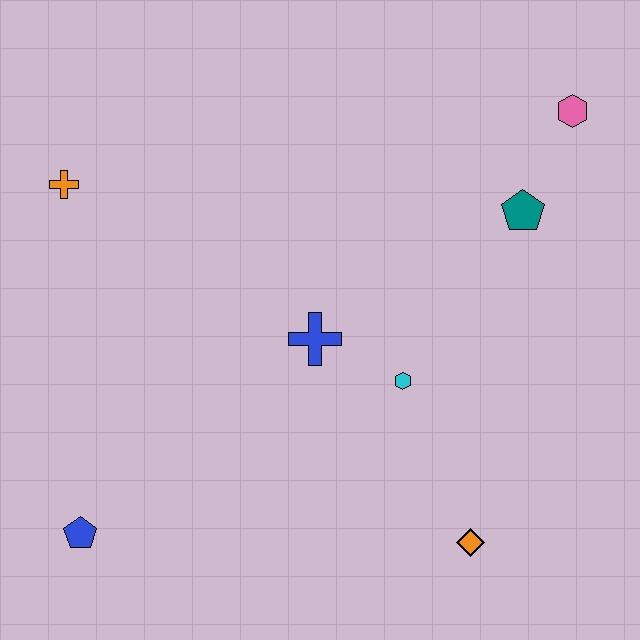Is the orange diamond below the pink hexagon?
Yes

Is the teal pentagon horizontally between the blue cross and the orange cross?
No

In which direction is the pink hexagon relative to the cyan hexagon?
The pink hexagon is above the cyan hexagon.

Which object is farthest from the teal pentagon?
The blue pentagon is farthest from the teal pentagon.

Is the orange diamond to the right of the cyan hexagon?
Yes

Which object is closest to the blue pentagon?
The blue cross is closest to the blue pentagon.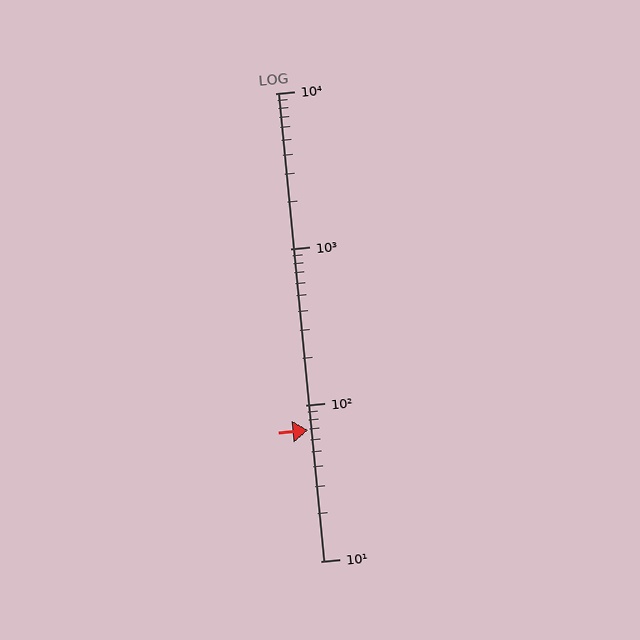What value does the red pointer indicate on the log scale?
The pointer indicates approximately 69.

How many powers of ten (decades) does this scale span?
The scale spans 3 decades, from 10 to 10000.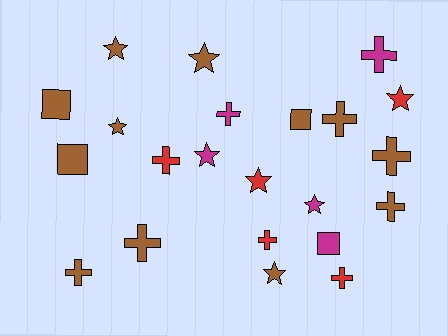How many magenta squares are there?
There is 1 magenta square.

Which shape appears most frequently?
Cross, with 10 objects.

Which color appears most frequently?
Brown, with 12 objects.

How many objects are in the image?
There are 22 objects.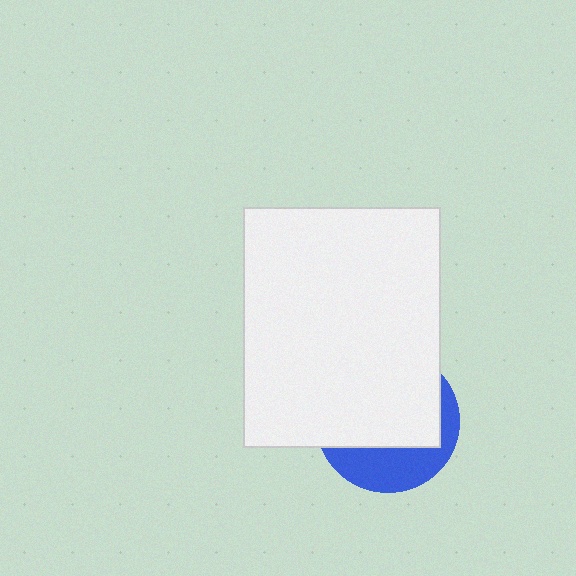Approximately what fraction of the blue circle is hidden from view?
Roughly 66% of the blue circle is hidden behind the white rectangle.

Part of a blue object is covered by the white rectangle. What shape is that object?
It is a circle.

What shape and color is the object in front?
The object in front is a white rectangle.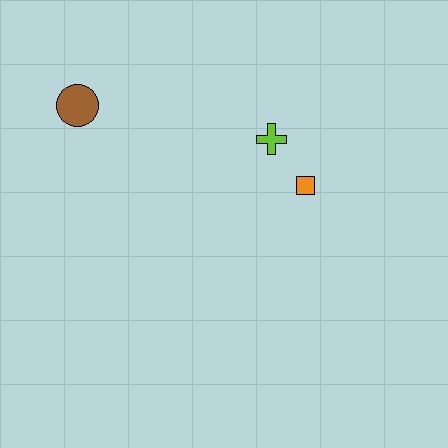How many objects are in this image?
There are 3 objects.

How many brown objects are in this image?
There is 1 brown object.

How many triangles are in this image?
There are no triangles.